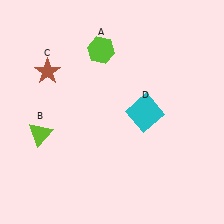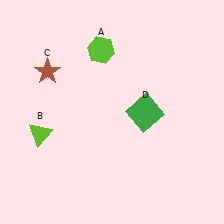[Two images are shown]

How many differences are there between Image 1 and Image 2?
There is 1 difference between the two images.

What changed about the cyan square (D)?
In Image 1, D is cyan. In Image 2, it changed to green.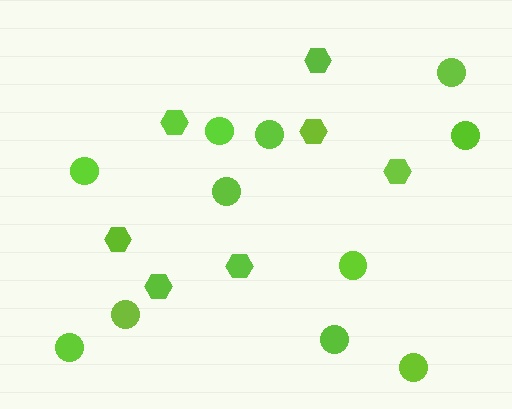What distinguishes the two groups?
There are 2 groups: one group of hexagons (7) and one group of circles (11).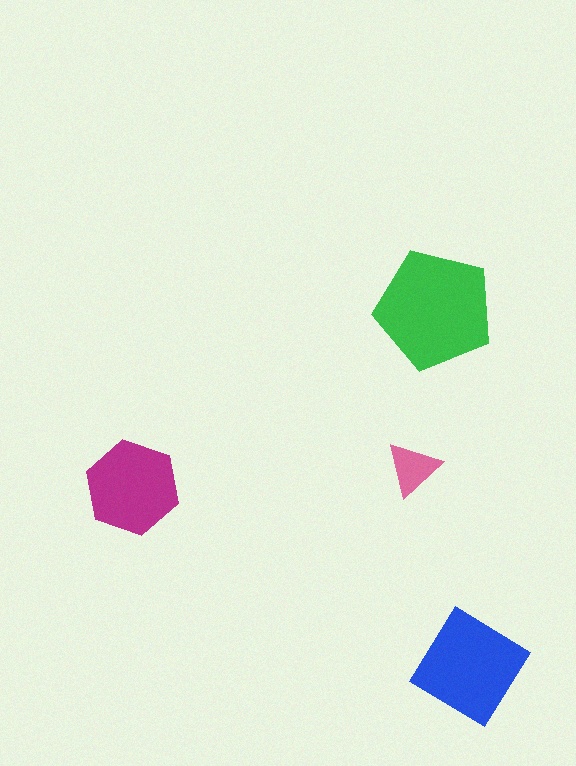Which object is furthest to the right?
The blue diamond is rightmost.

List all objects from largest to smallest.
The green pentagon, the blue diamond, the magenta hexagon, the pink triangle.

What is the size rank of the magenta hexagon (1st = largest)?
3rd.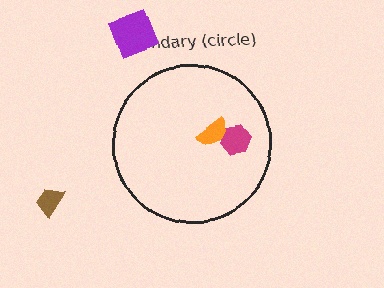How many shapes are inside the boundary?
2 inside, 2 outside.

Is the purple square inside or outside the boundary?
Outside.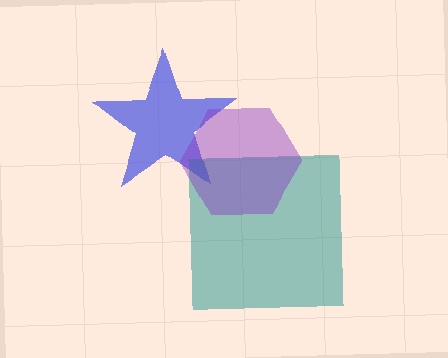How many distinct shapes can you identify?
There are 3 distinct shapes: a blue star, a teal square, a purple hexagon.